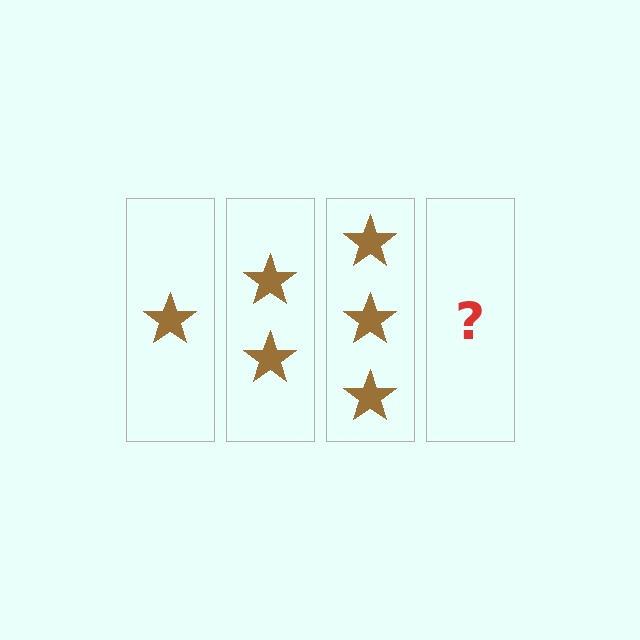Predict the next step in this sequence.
The next step is 4 stars.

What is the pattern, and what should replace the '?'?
The pattern is that each step adds one more star. The '?' should be 4 stars.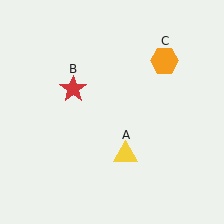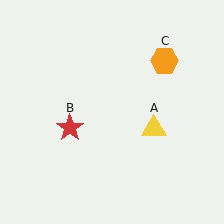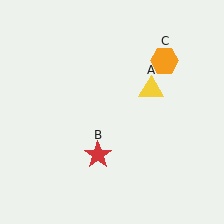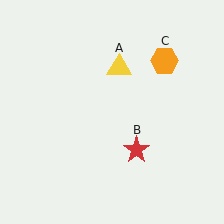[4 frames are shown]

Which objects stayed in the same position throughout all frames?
Orange hexagon (object C) remained stationary.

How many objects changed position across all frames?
2 objects changed position: yellow triangle (object A), red star (object B).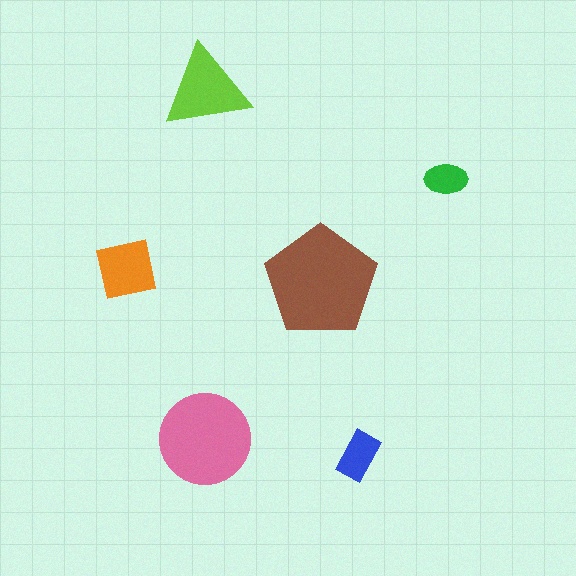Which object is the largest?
The brown pentagon.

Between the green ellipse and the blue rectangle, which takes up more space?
The blue rectangle.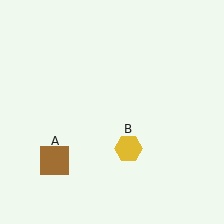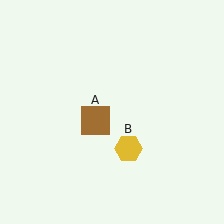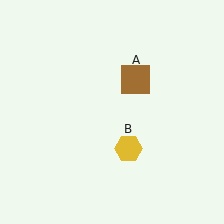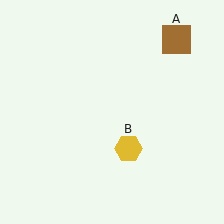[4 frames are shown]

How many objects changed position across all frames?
1 object changed position: brown square (object A).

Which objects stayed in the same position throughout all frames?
Yellow hexagon (object B) remained stationary.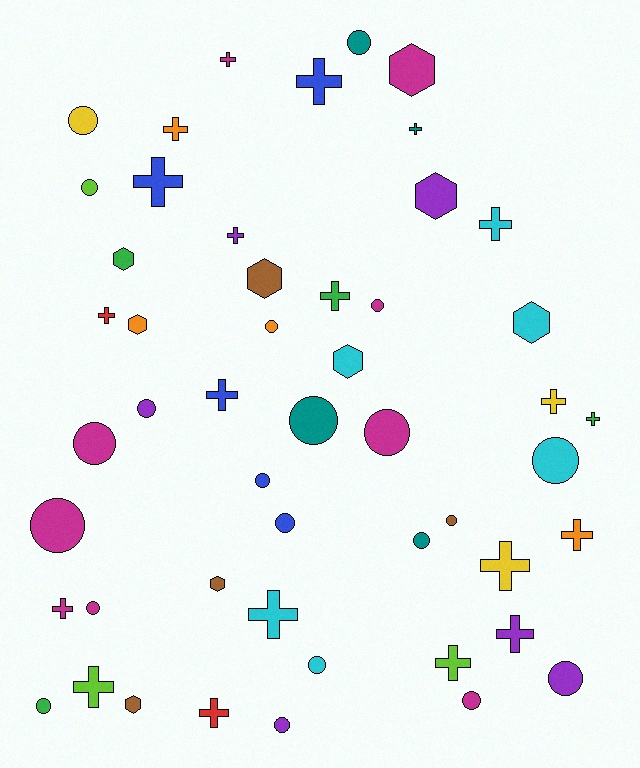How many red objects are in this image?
There are 2 red objects.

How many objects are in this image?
There are 50 objects.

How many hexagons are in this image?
There are 9 hexagons.